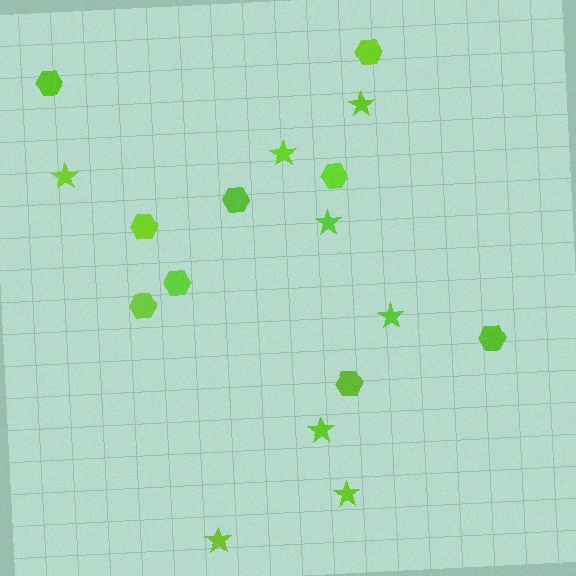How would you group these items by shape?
There are 2 groups: one group of hexagons (9) and one group of stars (8).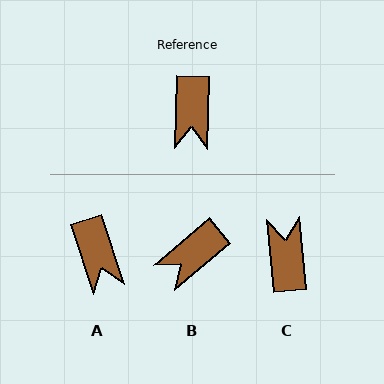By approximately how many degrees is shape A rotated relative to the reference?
Approximately 20 degrees counter-clockwise.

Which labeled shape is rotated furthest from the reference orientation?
C, about 173 degrees away.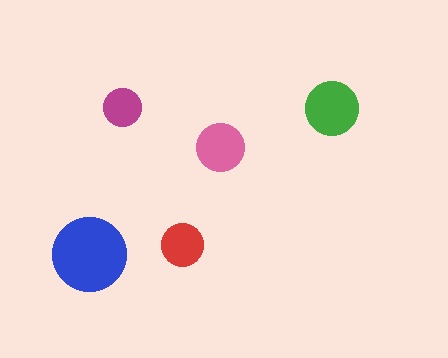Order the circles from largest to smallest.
the blue one, the green one, the pink one, the red one, the magenta one.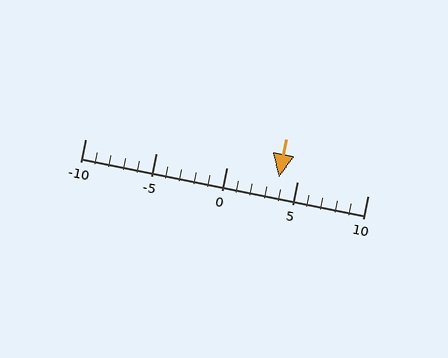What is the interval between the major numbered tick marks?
The major tick marks are spaced 5 units apart.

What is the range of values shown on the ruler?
The ruler shows values from -10 to 10.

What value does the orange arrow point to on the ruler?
The orange arrow points to approximately 4.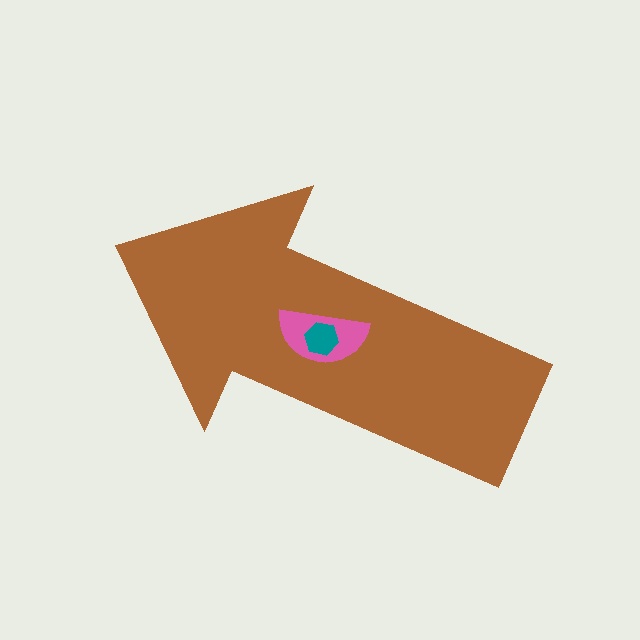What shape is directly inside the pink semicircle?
The teal hexagon.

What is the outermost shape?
The brown arrow.